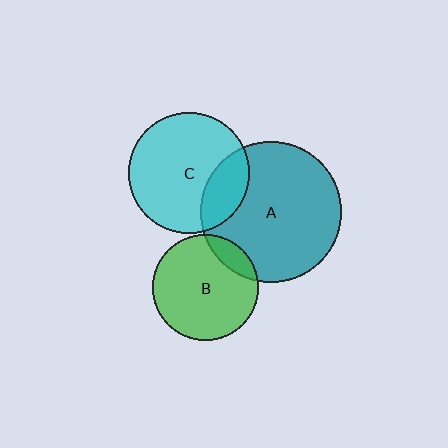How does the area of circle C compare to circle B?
Approximately 1.3 times.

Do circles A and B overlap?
Yes.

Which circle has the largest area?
Circle A (teal).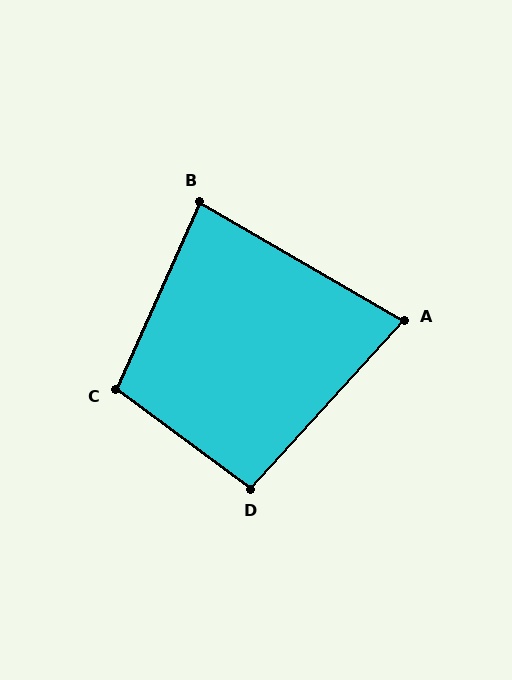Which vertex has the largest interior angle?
C, at approximately 102 degrees.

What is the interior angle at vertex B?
Approximately 84 degrees (acute).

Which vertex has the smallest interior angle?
A, at approximately 78 degrees.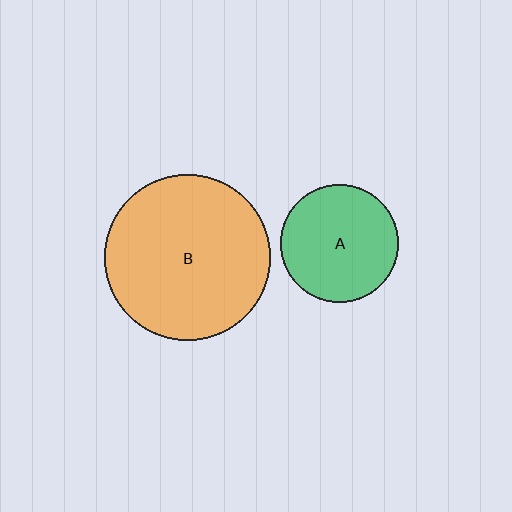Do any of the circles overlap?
No, none of the circles overlap.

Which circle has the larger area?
Circle B (orange).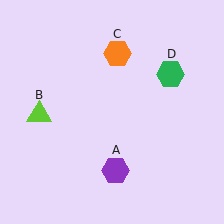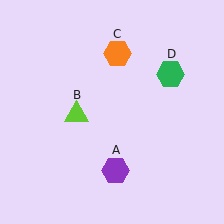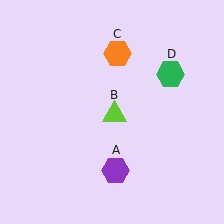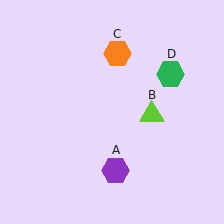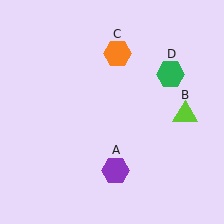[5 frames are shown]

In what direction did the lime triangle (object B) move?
The lime triangle (object B) moved right.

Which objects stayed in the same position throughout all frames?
Purple hexagon (object A) and orange hexagon (object C) and green hexagon (object D) remained stationary.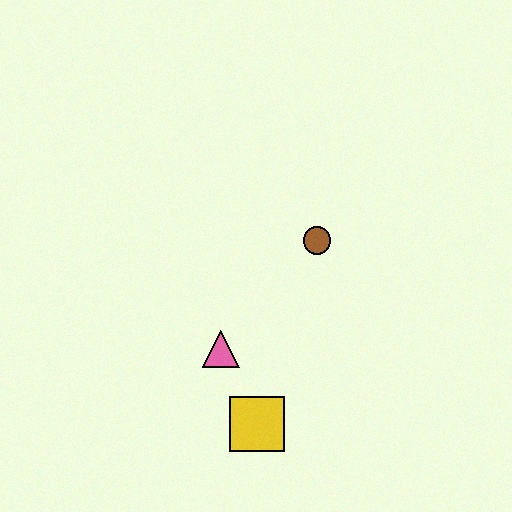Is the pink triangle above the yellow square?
Yes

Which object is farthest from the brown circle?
The yellow square is farthest from the brown circle.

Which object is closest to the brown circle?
The pink triangle is closest to the brown circle.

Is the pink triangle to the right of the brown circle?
No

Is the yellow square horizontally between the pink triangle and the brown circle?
Yes